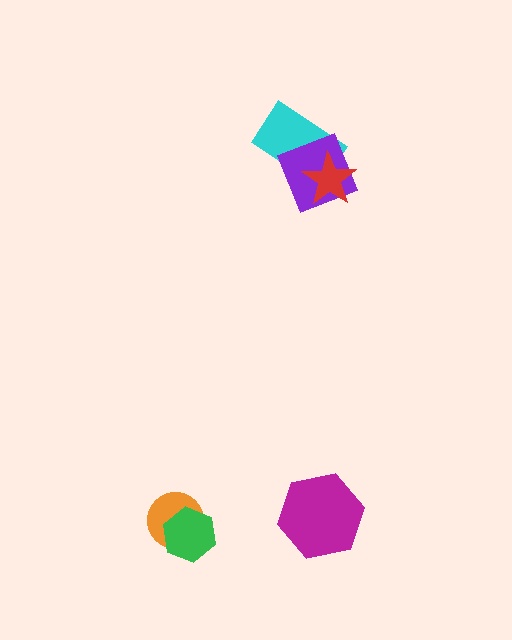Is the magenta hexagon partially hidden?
No, no other shape covers it.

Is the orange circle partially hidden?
Yes, it is partially covered by another shape.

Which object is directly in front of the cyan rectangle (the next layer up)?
The purple square is directly in front of the cyan rectangle.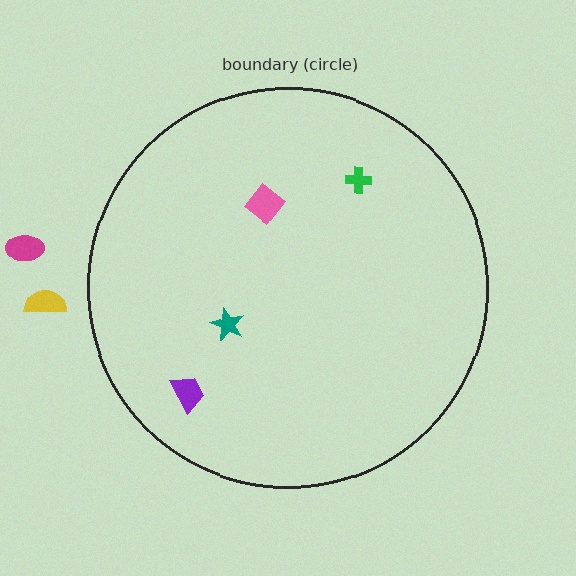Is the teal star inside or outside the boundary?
Inside.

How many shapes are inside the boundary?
4 inside, 2 outside.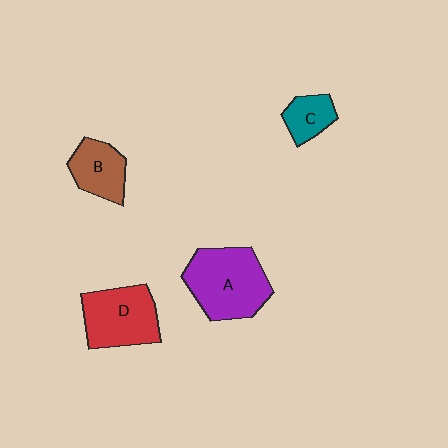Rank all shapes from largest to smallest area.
From largest to smallest: A (purple), D (red), B (brown), C (teal).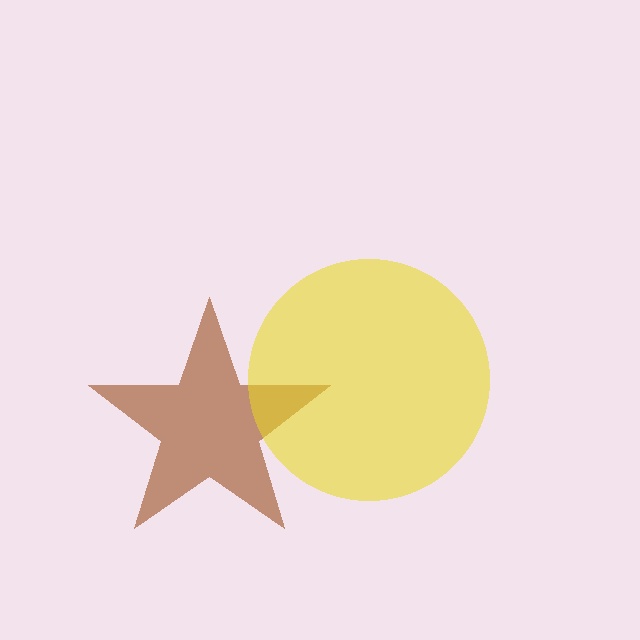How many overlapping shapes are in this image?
There are 2 overlapping shapes in the image.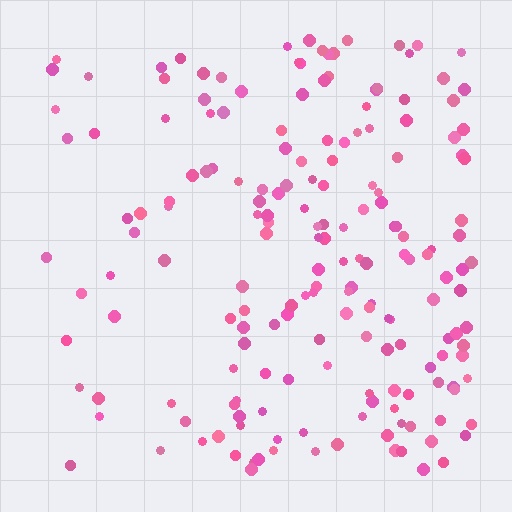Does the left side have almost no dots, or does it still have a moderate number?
Still a moderate number, just noticeably fewer than the right.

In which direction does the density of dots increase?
From left to right, with the right side densest.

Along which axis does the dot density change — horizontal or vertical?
Horizontal.